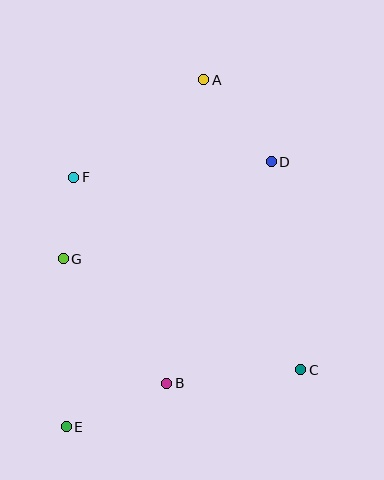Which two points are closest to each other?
Points F and G are closest to each other.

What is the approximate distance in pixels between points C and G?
The distance between C and G is approximately 262 pixels.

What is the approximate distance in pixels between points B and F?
The distance between B and F is approximately 226 pixels.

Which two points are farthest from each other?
Points A and E are farthest from each other.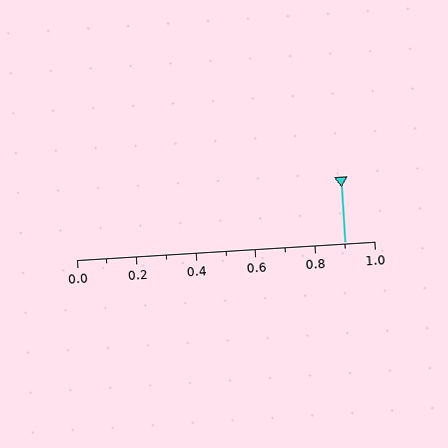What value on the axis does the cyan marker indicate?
The marker indicates approximately 0.9.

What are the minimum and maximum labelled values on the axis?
The axis runs from 0.0 to 1.0.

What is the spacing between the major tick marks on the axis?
The major ticks are spaced 0.2 apart.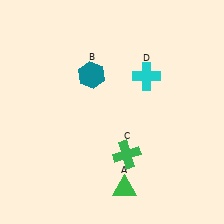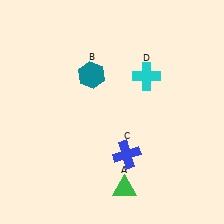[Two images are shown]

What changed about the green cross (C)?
In Image 1, C is green. In Image 2, it changed to blue.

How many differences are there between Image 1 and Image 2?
There is 1 difference between the two images.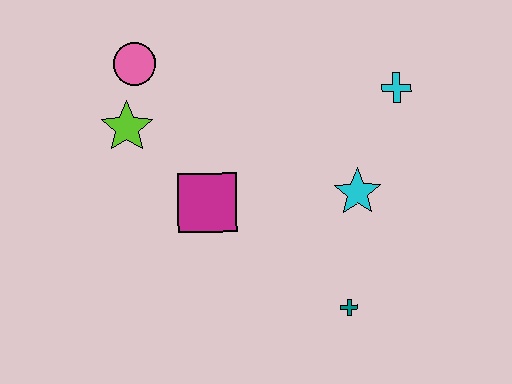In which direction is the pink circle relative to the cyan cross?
The pink circle is to the left of the cyan cross.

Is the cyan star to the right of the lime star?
Yes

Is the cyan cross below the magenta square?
No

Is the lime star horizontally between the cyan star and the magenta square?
No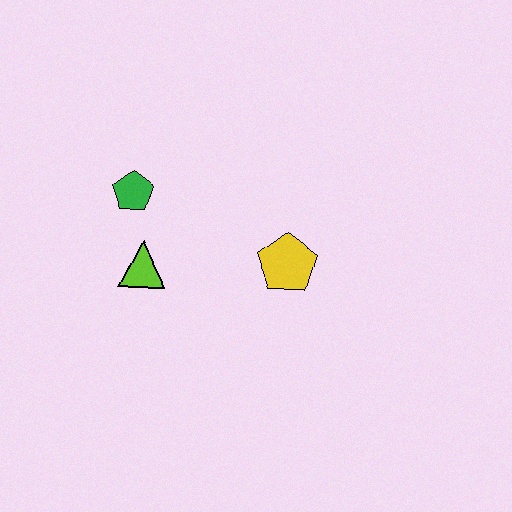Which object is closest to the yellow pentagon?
The lime triangle is closest to the yellow pentagon.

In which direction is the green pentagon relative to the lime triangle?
The green pentagon is above the lime triangle.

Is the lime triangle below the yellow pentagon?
Yes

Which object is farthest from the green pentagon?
The yellow pentagon is farthest from the green pentagon.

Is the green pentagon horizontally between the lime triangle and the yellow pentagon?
No